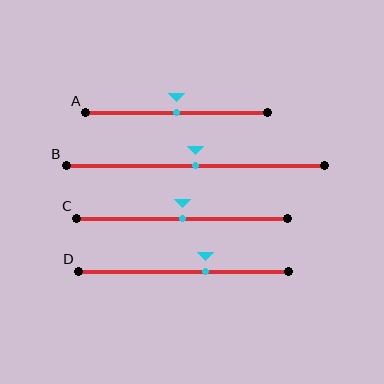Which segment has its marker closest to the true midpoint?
Segment A has its marker closest to the true midpoint.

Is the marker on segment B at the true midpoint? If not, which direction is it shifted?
Yes, the marker on segment B is at the true midpoint.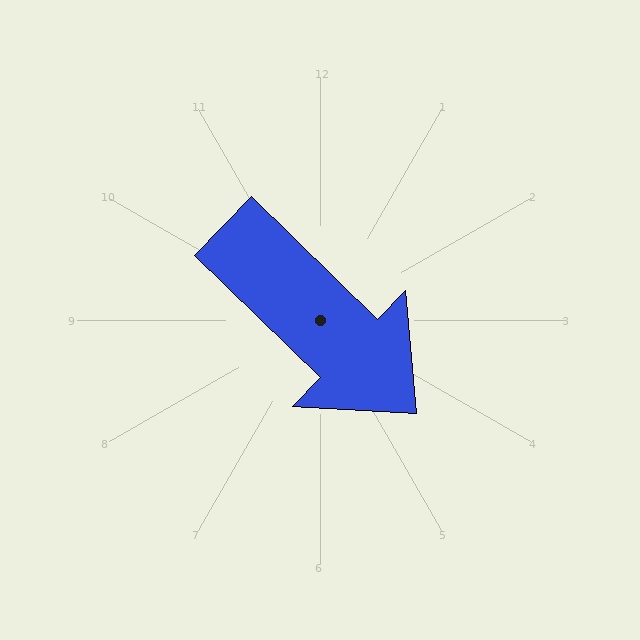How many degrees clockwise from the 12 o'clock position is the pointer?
Approximately 134 degrees.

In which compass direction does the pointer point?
Southeast.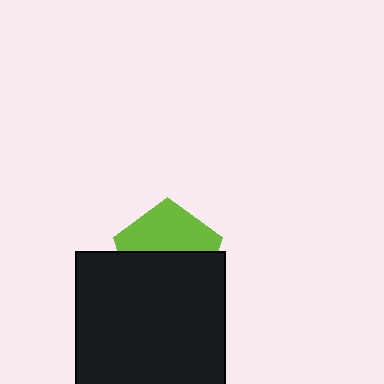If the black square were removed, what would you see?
You would see the complete lime pentagon.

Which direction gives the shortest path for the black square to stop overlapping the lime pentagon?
Moving down gives the shortest separation.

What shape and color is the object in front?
The object in front is a black square.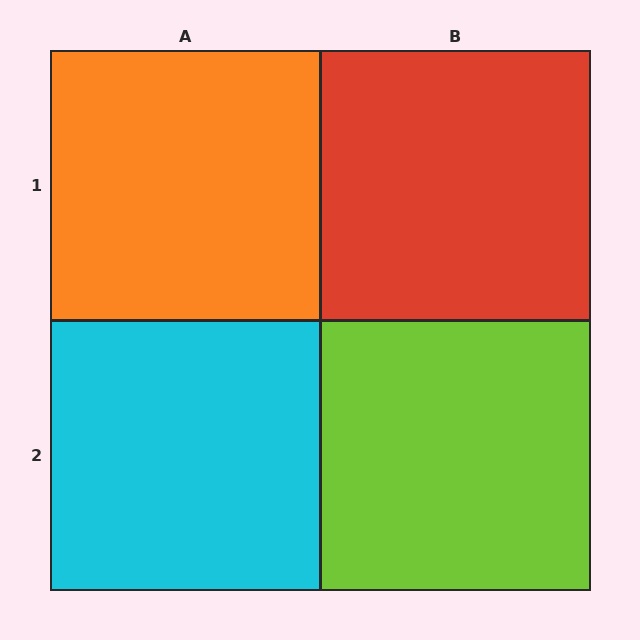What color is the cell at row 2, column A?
Cyan.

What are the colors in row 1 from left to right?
Orange, red.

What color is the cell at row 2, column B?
Lime.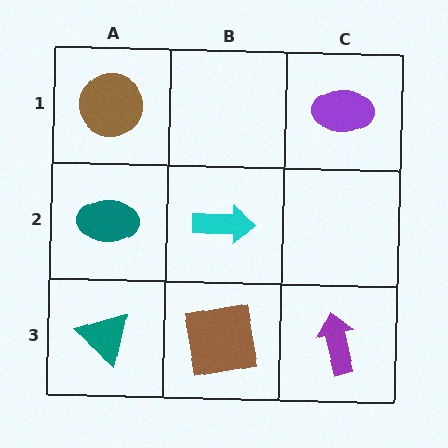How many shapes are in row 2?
2 shapes.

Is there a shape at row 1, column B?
No, that cell is empty.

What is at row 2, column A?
A teal ellipse.